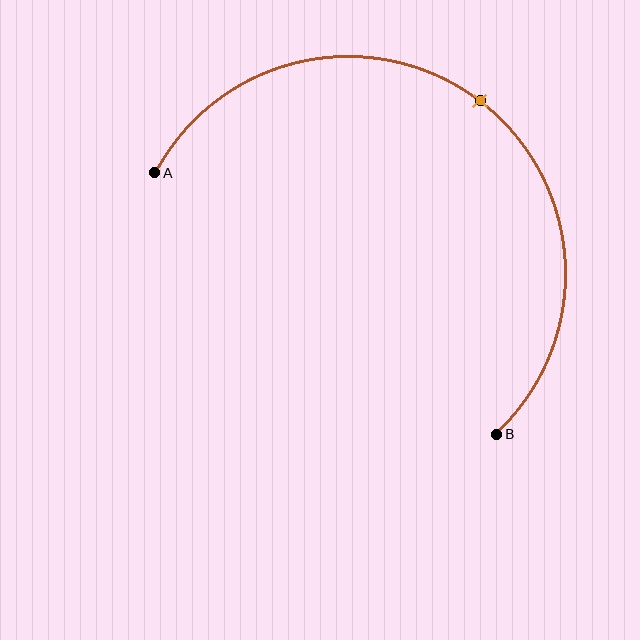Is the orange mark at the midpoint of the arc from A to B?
Yes. The orange mark lies on the arc at equal arc-length from both A and B — it is the arc midpoint.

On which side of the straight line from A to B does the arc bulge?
The arc bulges above and to the right of the straight line connecting A and B.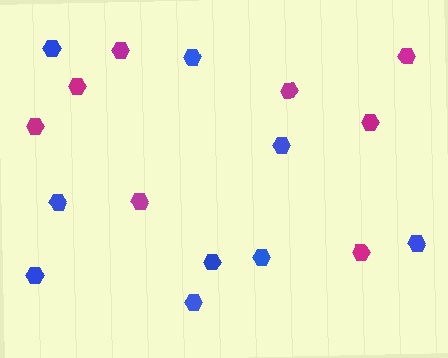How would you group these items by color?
There are 2 groups: one group of blue hexagons (9) and one group of magenta hexagons (8).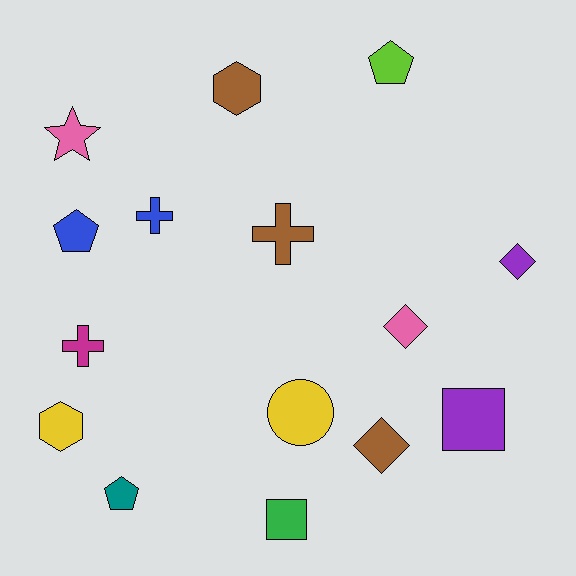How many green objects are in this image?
There is 1 green object.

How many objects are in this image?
There are 15 objects.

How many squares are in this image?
There are 2 squares.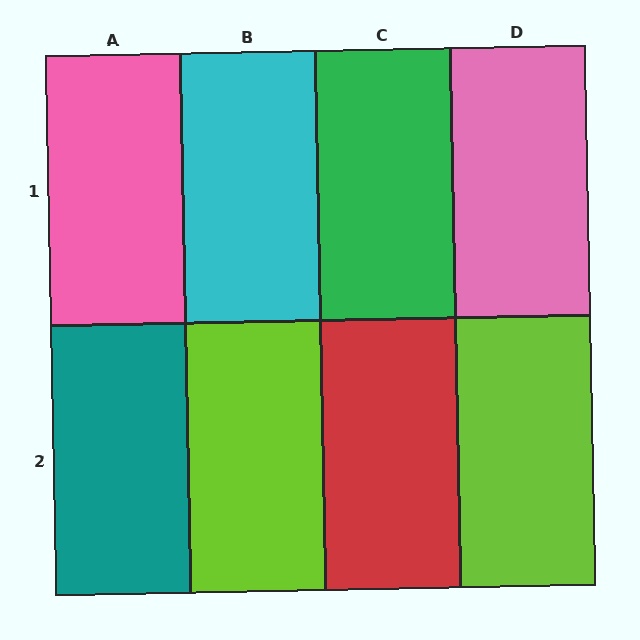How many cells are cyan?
1 cell is cyan.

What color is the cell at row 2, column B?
Lime.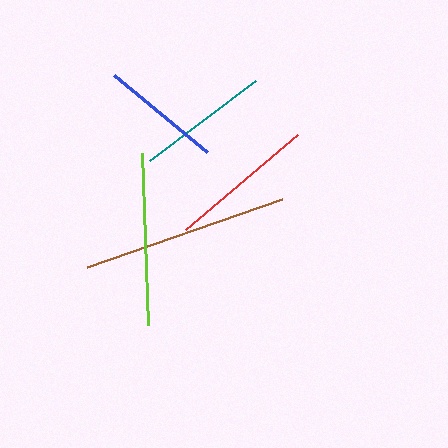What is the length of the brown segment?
The brown segment is approximately 206 pixels long.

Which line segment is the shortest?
The blue line is the shortest at approximately 121 pixels.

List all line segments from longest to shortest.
From longest to shortest: brown, lime, red, teal, blue.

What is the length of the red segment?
The red segment is approximately 147 pixels long.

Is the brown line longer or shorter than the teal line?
The brown line is longer than the teal line.